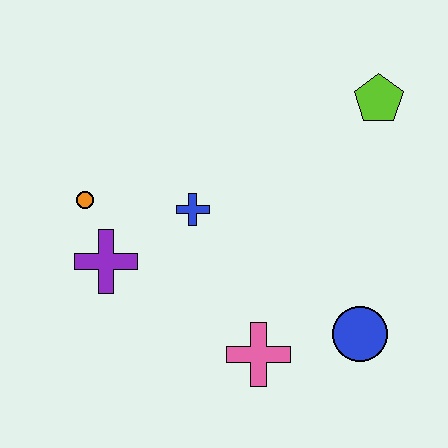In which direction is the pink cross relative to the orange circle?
The pink cross is to the right of the orange circle.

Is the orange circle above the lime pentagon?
No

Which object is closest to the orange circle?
The purple cross is closest to the orange circle.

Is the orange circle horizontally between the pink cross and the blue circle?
No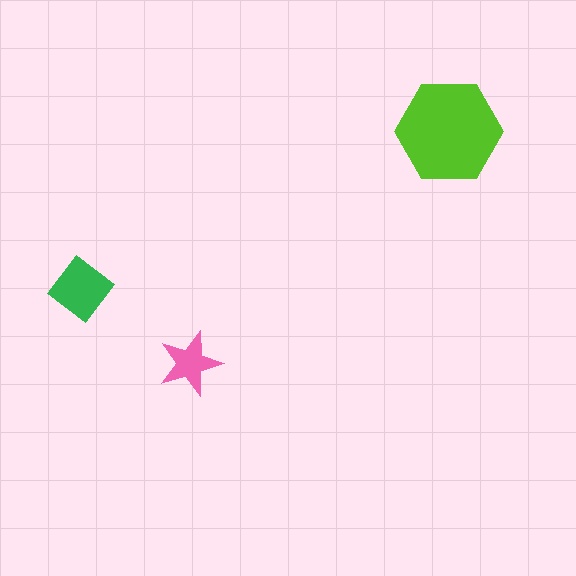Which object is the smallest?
The pink star.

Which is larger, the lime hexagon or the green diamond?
The lime hexagon.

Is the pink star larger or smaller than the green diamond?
Smaller.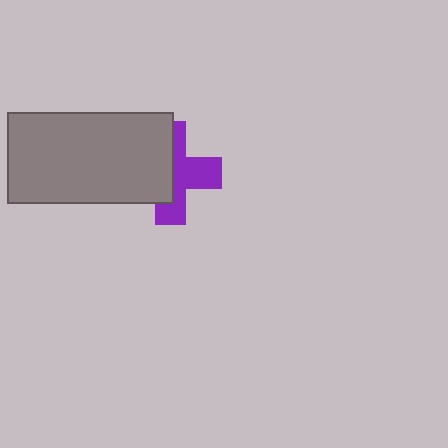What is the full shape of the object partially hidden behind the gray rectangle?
The partially hidden object is a purple cross.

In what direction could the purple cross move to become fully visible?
The purple cross could move right. That would shift it out from behind the gray rectangle entirely.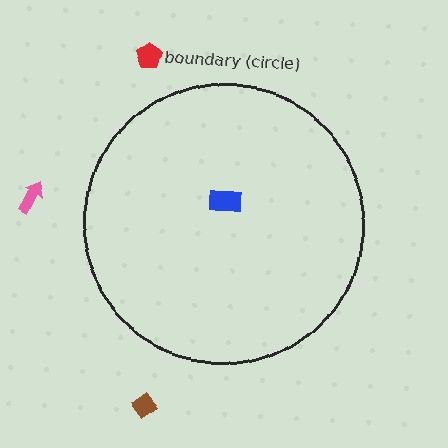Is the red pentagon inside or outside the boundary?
Outside.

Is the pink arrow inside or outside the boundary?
Outside.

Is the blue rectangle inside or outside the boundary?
Inside.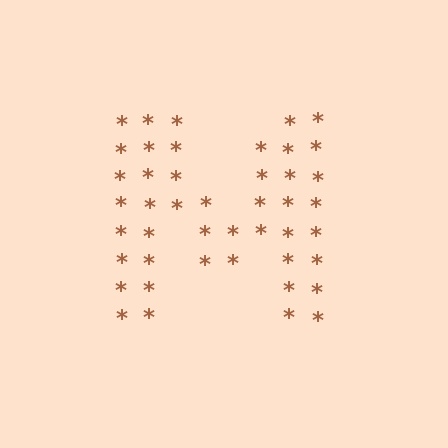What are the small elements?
The small elements are asterisks.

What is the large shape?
The large shape is the letter M.